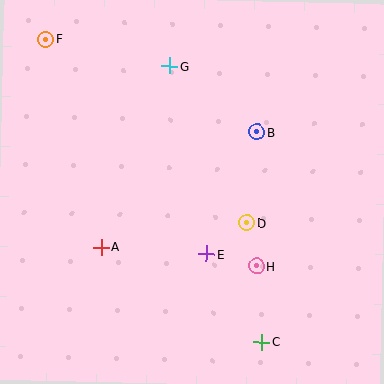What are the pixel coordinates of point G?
Point G is at (170, 66).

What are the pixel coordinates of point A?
Point A is at (101, 247).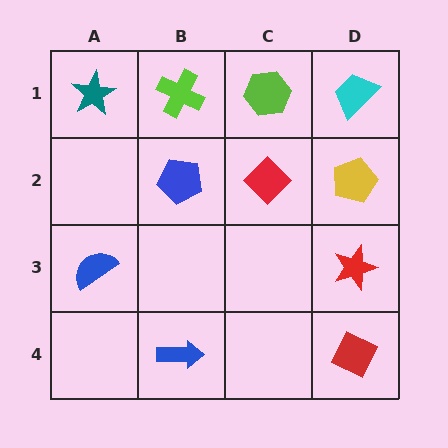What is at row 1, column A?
A teal star.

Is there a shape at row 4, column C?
No, that cell is empty.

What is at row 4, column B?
A blue arrow.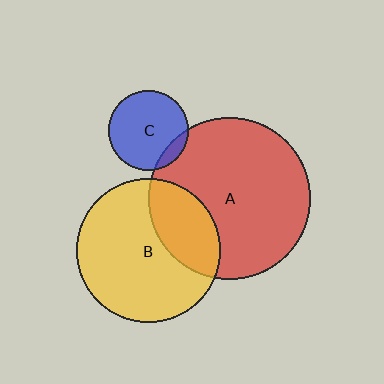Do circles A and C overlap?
Yes.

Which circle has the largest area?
Circle A (red).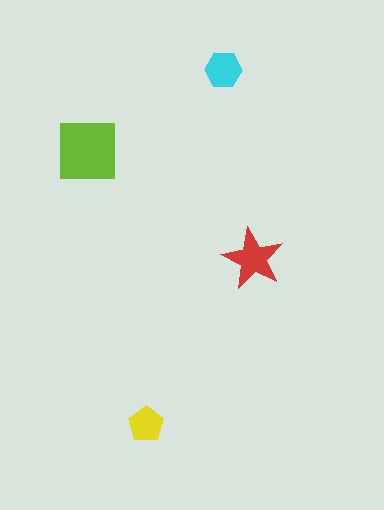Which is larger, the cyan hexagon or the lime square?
The lime square.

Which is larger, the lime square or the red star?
The lime square.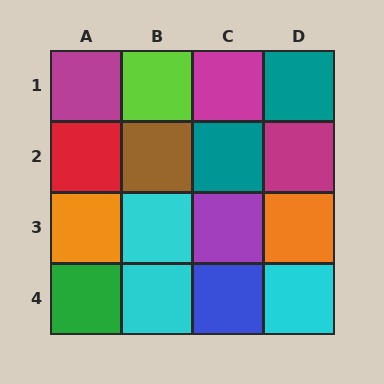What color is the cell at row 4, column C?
Blue.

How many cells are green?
1 cell is green.